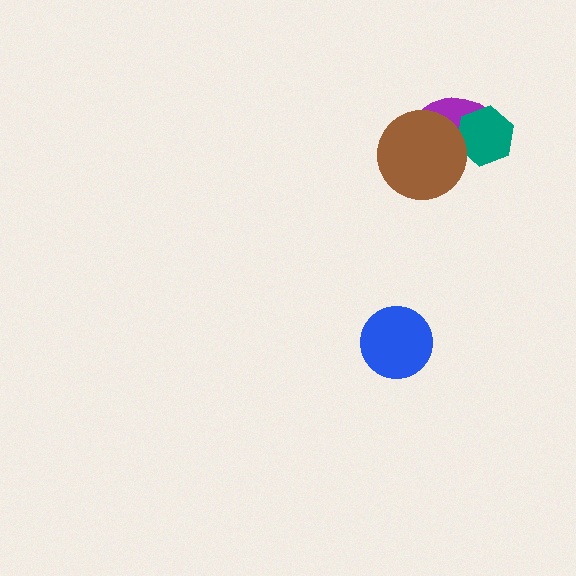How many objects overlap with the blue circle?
0 objects overlap with the blue circle.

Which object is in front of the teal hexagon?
The brown circle is in front of the teal hexagon.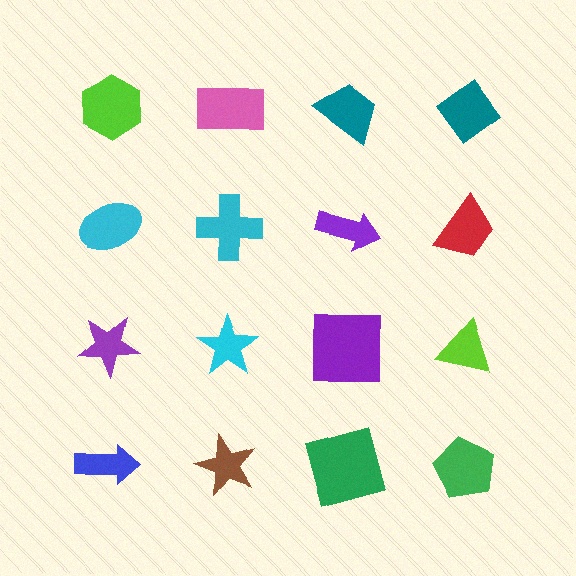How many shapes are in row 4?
4 shapes.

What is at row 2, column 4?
A red trapezoid.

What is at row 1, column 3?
A teal trapezoid.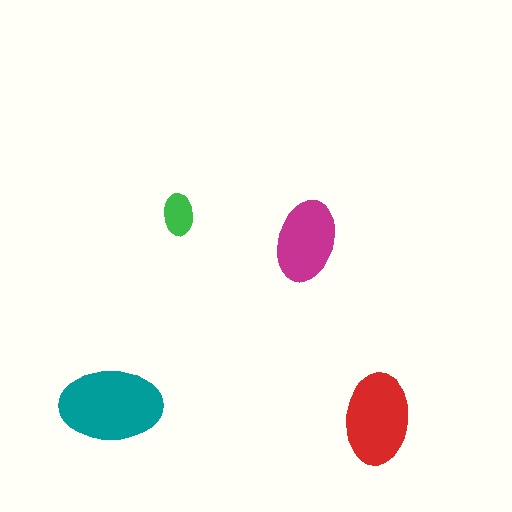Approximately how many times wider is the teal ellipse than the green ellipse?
About 2.5 times wider.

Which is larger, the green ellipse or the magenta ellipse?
The magenta one.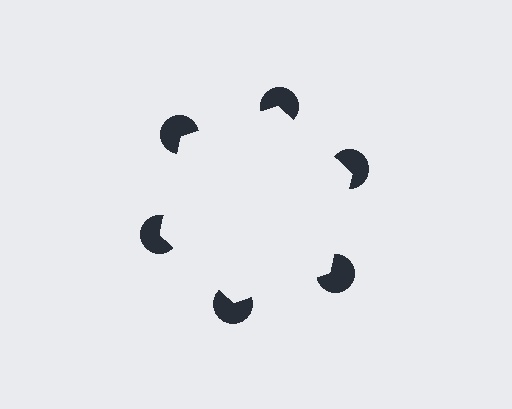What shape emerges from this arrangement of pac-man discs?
An illusory hexagon — its edges are inferred from the aligned wedge cuts in the pac-man discs, not physically drawn.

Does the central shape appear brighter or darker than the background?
It typically appears slightly brighter than the background, even though no actual brightness change is drawn.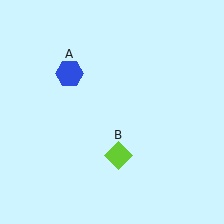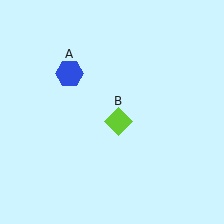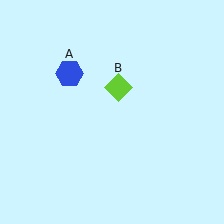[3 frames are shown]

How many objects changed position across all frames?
1 object changed position: lime diamond (object B).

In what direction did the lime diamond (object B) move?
The lime diamond (object B) moved up.